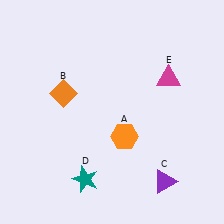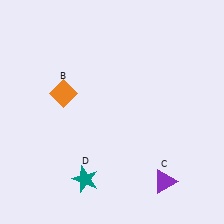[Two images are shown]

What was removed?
The magenta triangle (E), the orange hexagon (A) were removed in Image 2.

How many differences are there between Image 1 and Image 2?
There are 2 differences between the two images.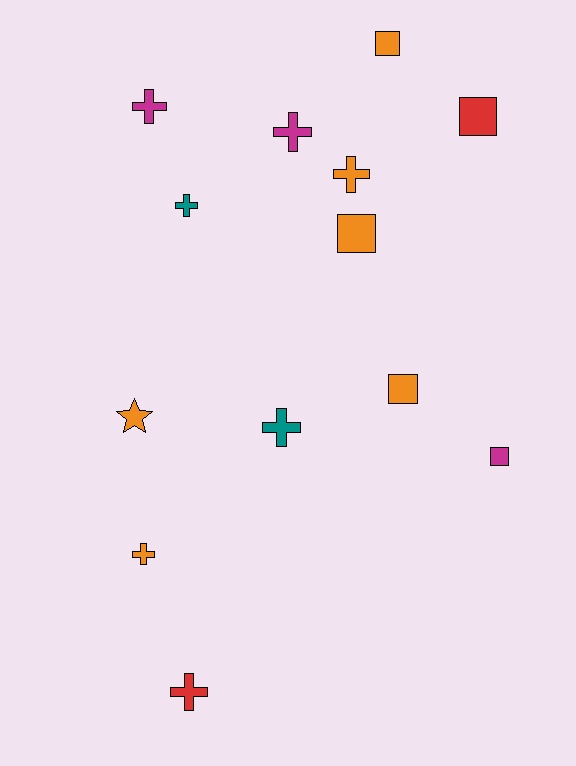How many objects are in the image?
There are 13 objects.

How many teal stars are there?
There are no teal stars.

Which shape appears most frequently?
Cross, with 7 objects.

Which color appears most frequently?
Orange, with 6 objects.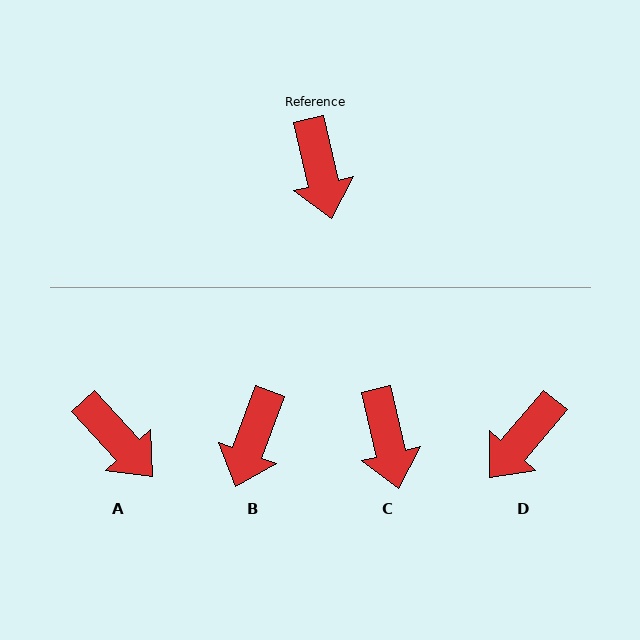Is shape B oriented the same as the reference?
No, it is off by about 33 degrees.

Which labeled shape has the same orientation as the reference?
C.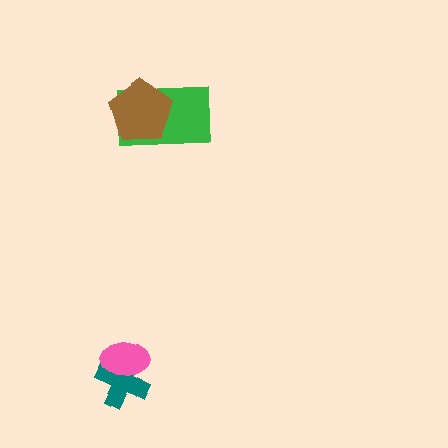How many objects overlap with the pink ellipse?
1 object overlaps with the pink ellipse.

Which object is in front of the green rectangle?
The brown pentagon is in front of the green rectangle.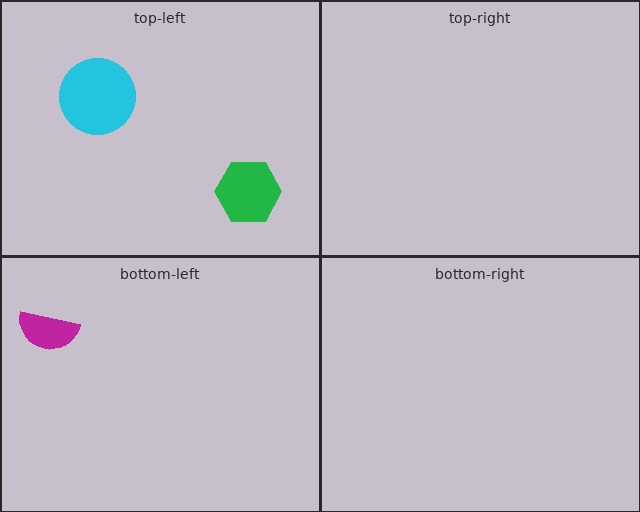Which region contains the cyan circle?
The top-left region.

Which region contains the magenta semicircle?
The bottom-left region.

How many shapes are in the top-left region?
2.